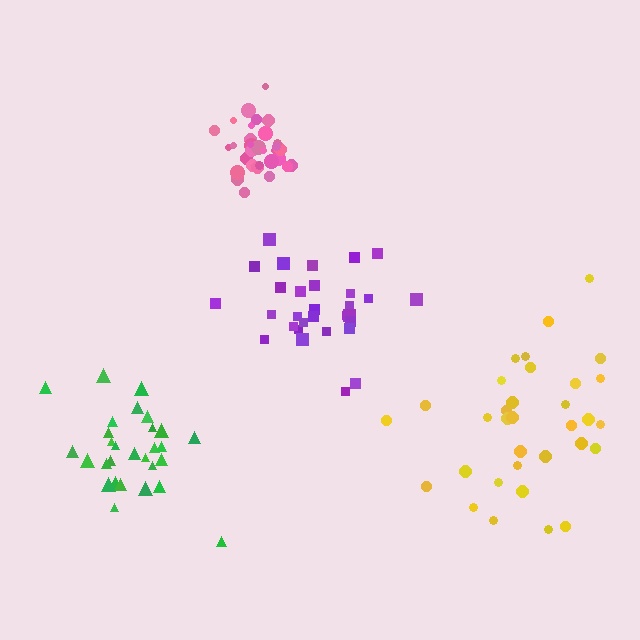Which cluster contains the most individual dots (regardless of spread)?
Pink (34).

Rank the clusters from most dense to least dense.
pink, green, purple, yellow.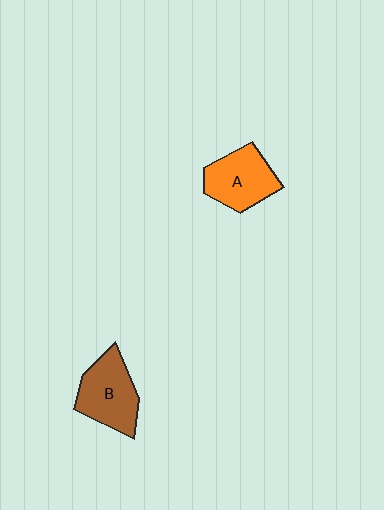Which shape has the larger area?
Shape B (brown).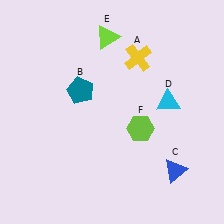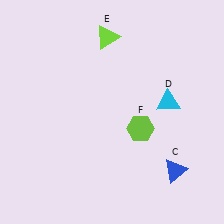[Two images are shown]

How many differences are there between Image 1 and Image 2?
There are 2 differences between the two images.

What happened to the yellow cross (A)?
The yellow cross (A) was removed in Image 2. It was in the top-right area of Image 1.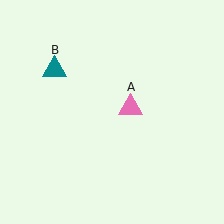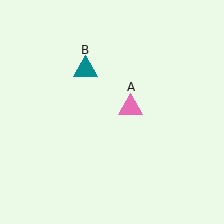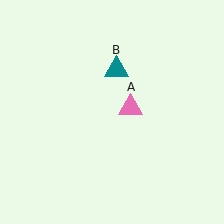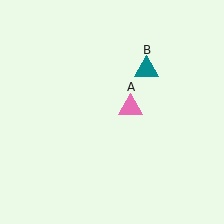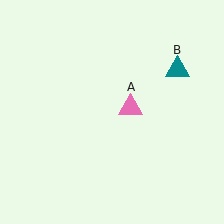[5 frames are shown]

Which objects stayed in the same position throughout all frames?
Pink triangle (object A) remained stationary.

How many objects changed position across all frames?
1 object changed position: teal triangle (object B).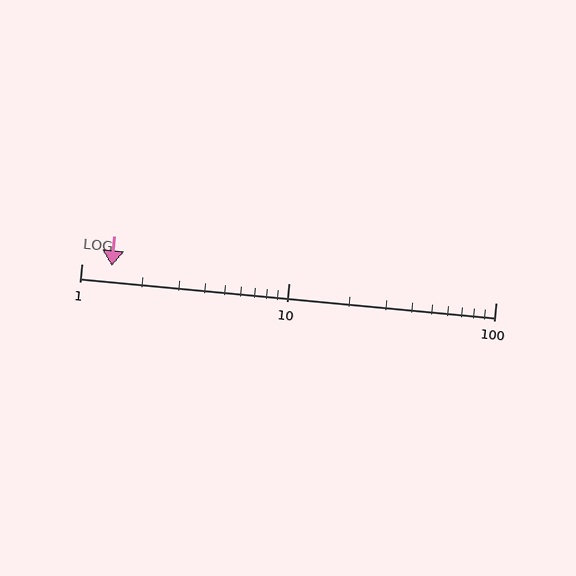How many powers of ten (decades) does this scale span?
The scale spans 2 decades, from 1 to 100.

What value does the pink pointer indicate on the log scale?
The pointer indicates approximately 1.4.